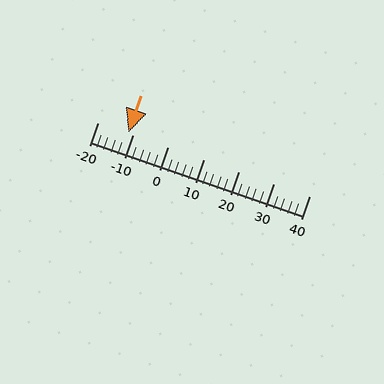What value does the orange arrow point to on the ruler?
The orange arrow points to approximately -11.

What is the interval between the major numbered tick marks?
The major tick marks are spaced 10 units apart.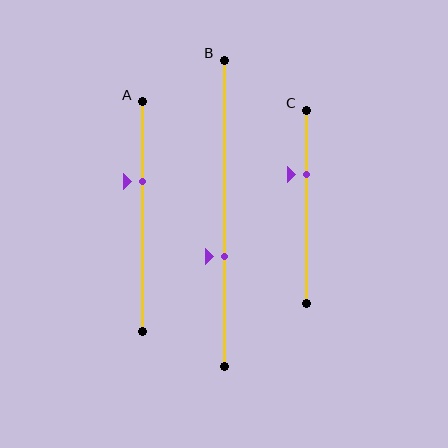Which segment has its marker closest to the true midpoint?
Segment B has its marker closest to the true midpoint.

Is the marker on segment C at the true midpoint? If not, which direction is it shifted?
No, the marker on segment C is shifted upward by about 17% of the segment length.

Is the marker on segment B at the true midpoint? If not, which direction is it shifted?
No, the marker on segment B is shifted downward by about 14% of the segment length.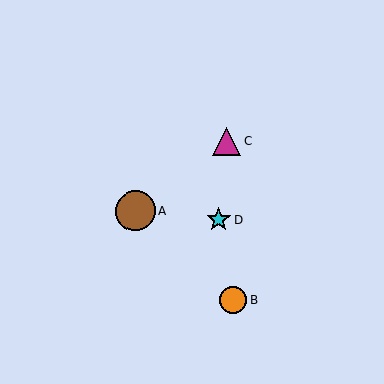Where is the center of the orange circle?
The center of the orange circle is at (233, 300).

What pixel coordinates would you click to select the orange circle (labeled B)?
Click at (233, 300) to select the orange circle B.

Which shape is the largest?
The brown circle (labeled A) is the largest.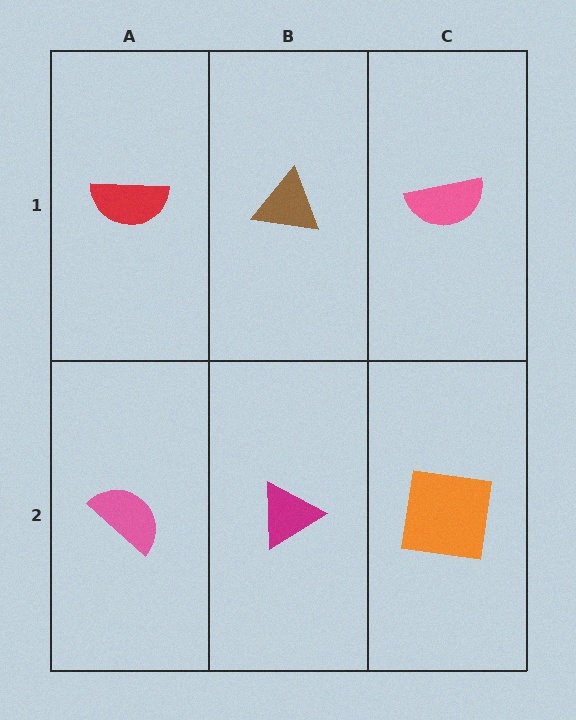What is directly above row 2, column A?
A red semicircle.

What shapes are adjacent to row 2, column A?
A red semicircle (row 1, column A), a magenta triangle (row 2, column B).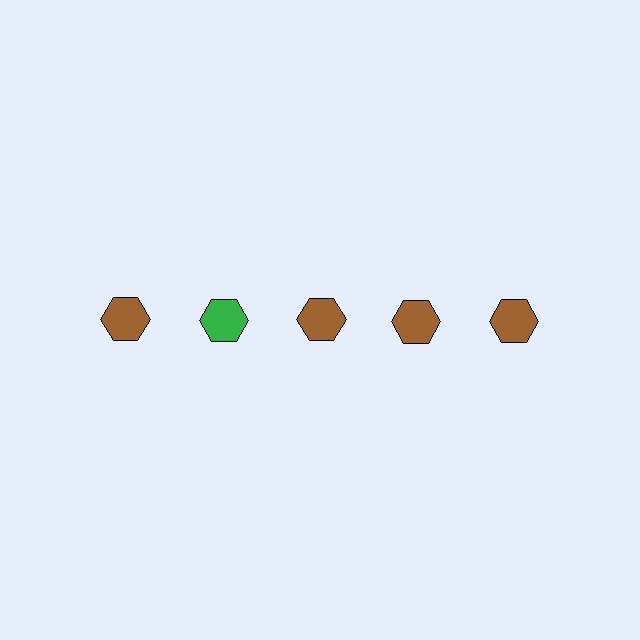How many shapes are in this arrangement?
There are 5 shapes arranged in a grid pattern.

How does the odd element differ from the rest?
It has a different color: green instead of brown.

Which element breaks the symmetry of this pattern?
The green hexagon in the top row, second from left column breaks the symmetry. All other shapes are brown hexagons.